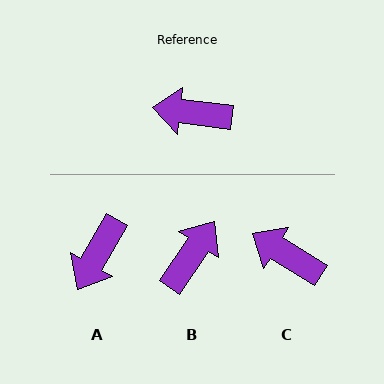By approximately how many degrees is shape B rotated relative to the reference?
Approximately 117 degrees clockwise.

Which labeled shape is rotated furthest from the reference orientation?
B, about 117 degrees away.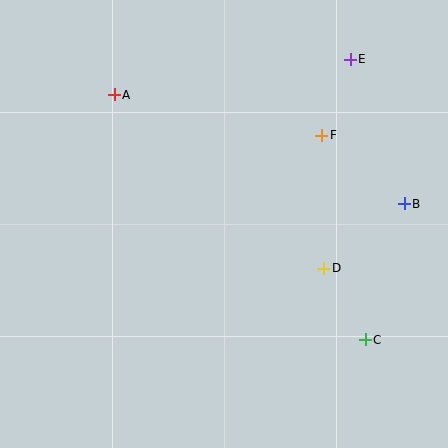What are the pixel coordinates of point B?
Point B is at (404, 204).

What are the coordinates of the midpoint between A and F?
The midpoint between A and F is at (218, 115).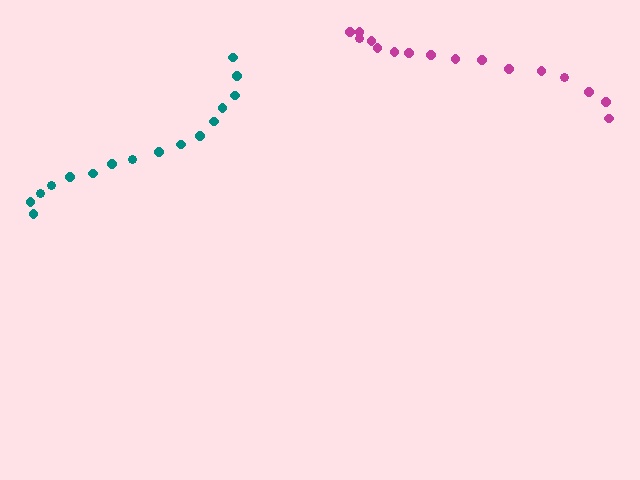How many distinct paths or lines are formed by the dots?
There are 2 distinct paths.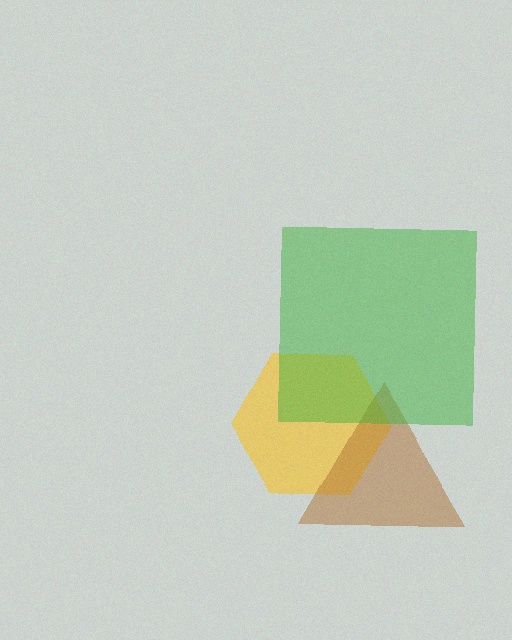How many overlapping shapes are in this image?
There are 3 overlapping shapes in the image.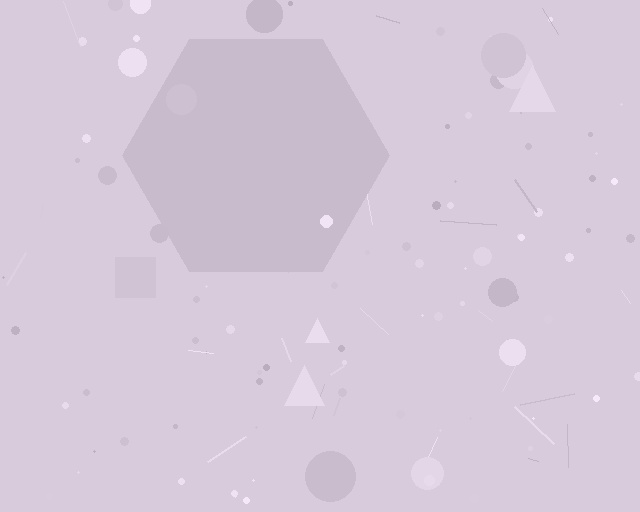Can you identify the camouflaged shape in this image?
The camouflaged shape is a hexagon.